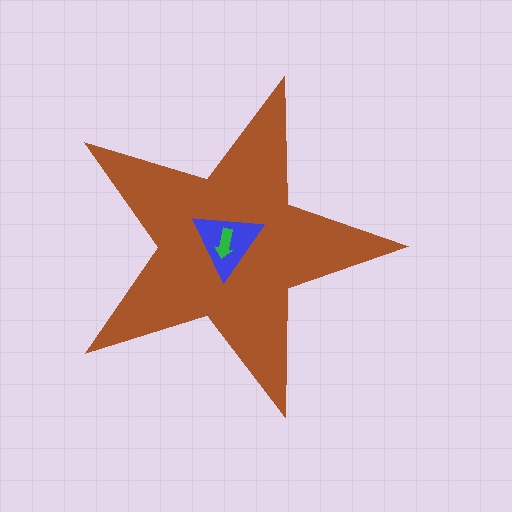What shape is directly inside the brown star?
The blue triangle.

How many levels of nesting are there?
3.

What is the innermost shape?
The green arrow.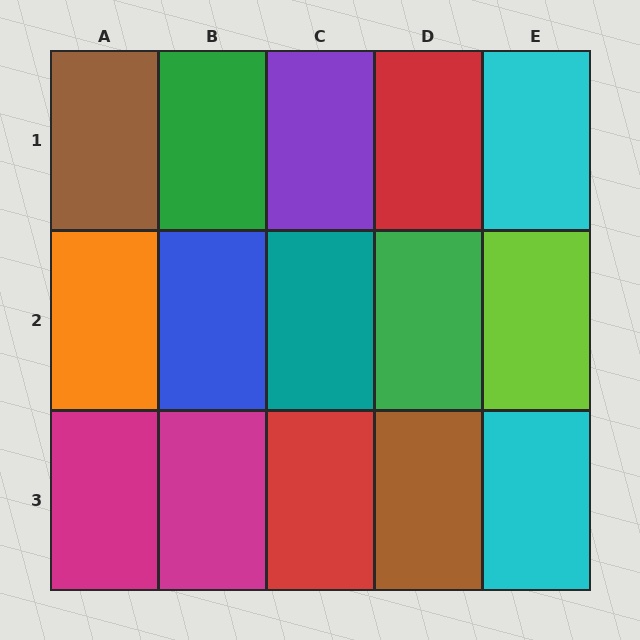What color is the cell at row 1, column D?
Red.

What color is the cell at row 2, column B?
Blue.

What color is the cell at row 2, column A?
Orange.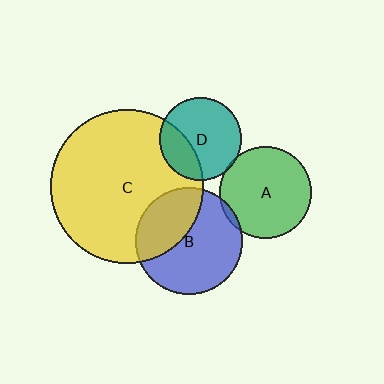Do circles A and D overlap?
Yes.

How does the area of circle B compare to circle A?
Approximately 1.3 times.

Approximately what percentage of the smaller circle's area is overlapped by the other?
Approximately 5%.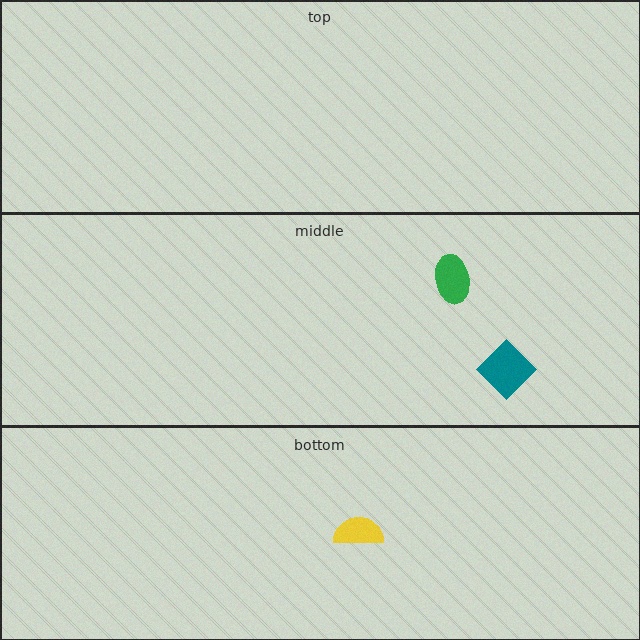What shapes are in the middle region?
The teal diamond, the green ellipse.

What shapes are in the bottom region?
The yellow semicircle.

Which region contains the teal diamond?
The middle region.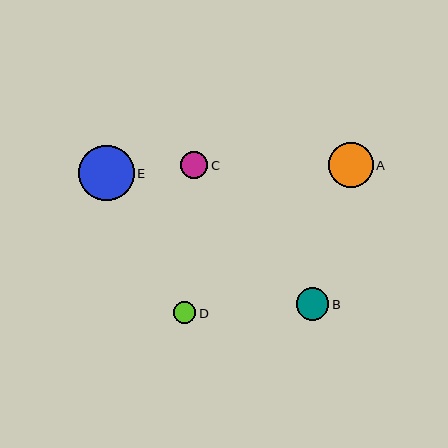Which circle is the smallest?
Circle D is the smallest with a size of approximately 22 pixels.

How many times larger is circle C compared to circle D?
Circle C is approximately 1.2 times the size of circle D.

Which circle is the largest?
Circle E is the largest with a size of approximately 55 pixels.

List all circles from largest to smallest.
From largest to smallest: E, A, B, C, D.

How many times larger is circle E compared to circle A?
Circle E is approximately 1.2 times the size of circle A.